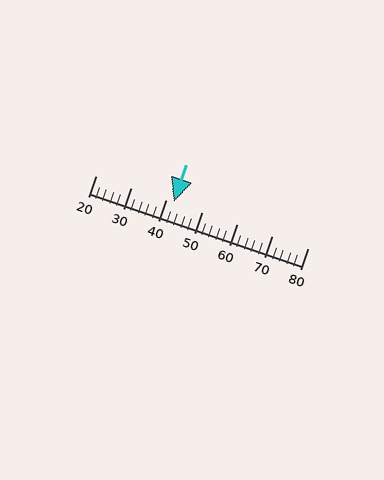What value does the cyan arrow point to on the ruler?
The cyan arrow points to approximately 42.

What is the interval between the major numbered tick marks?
The major tick marks are spaced 10 units apart.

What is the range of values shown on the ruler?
The ruler shows values from 20 to 80.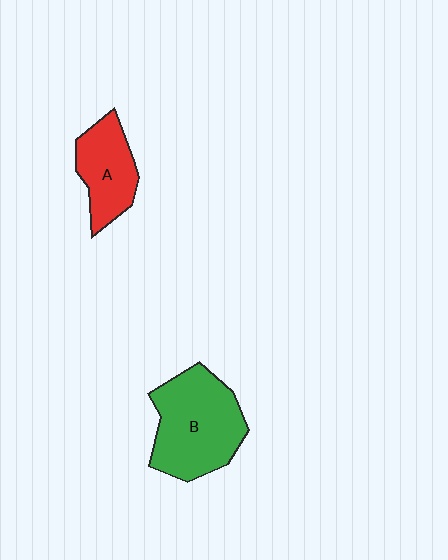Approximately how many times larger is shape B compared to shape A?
Approximately 1.6 times.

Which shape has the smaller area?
Shape A (red).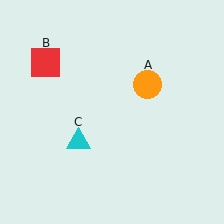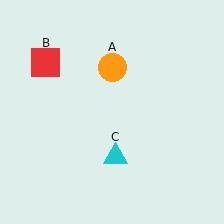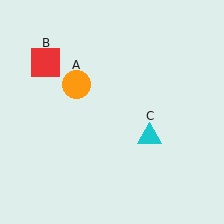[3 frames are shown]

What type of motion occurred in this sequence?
The orange circle (object A), cyan triangle (object C) rotated counterclockwise around the center of the scene.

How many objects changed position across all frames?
2 objects changed position: orange circle (object A), cyan triangle (object C).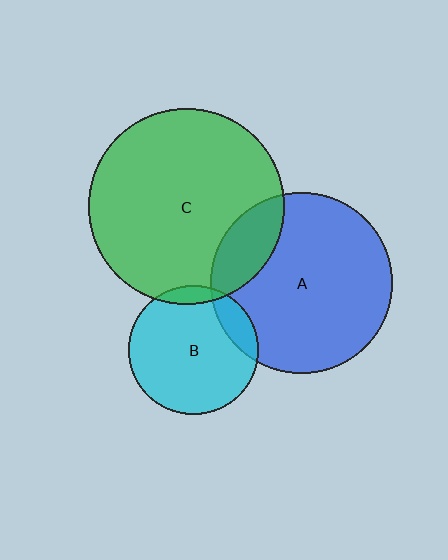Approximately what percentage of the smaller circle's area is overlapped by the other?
Approximately 15%.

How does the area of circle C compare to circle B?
Approximately 2.3 times.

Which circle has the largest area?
Circle C (green).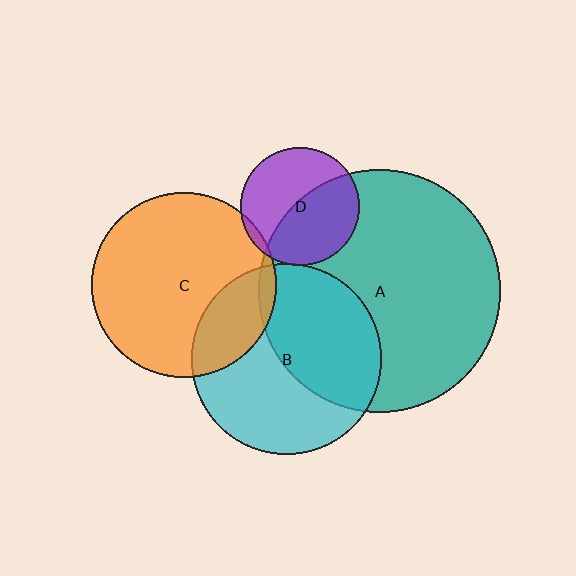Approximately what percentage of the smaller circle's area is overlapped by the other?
Approximately 5%.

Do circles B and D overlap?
Yes.